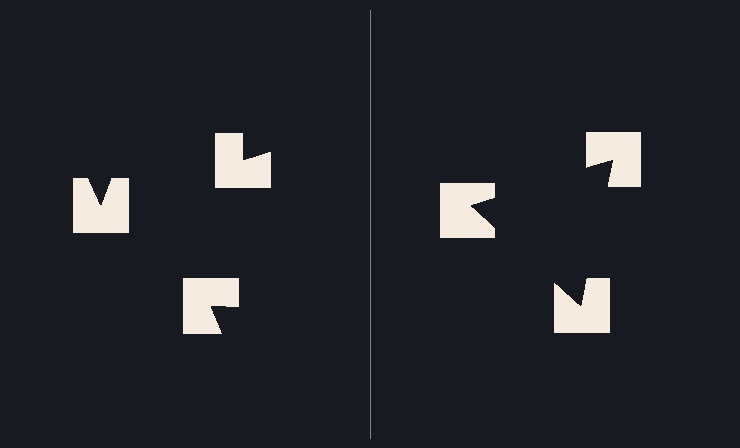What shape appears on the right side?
An illusory triangle.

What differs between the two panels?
The notched squares are positioned identically on both sides; only the wedge orientations differ. On the right they align to a triangle; on the left they are misaligned.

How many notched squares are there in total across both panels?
6 — 3 on each side.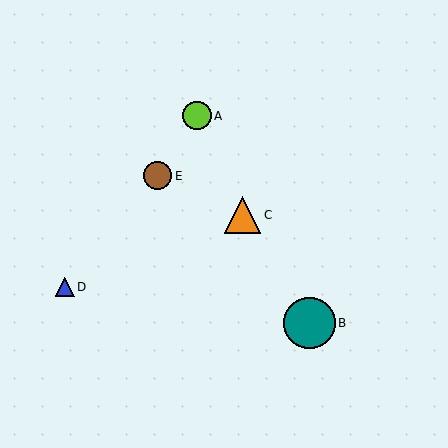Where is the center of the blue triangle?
The center of the blue triangle is at (65, 287).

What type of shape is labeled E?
Shape E is a brown circle.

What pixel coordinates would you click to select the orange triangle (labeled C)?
Click at (243, 215) to select the orange triangle C.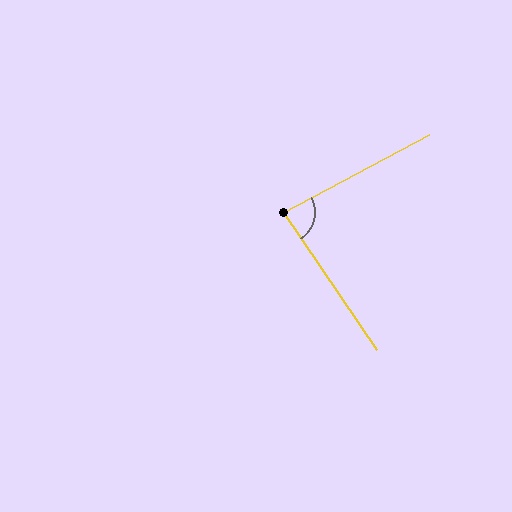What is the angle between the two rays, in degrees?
Approximately 84 degrees.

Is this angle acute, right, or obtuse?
It is acute.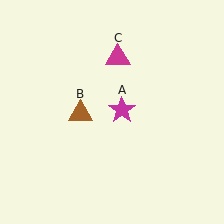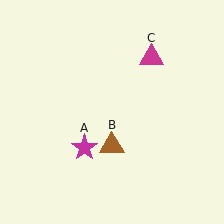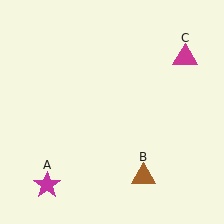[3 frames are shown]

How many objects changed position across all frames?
3 objects changed position: magenta star (object A), brown triangle (object B), magenta triangle (object C).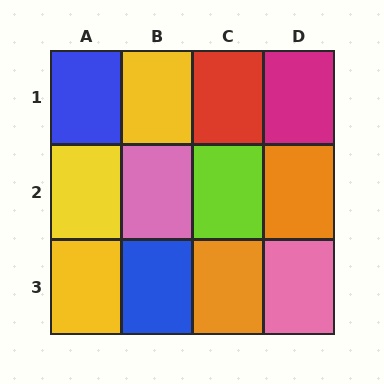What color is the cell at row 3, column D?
Pink.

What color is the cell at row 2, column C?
Lime.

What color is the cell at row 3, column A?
Yellow.